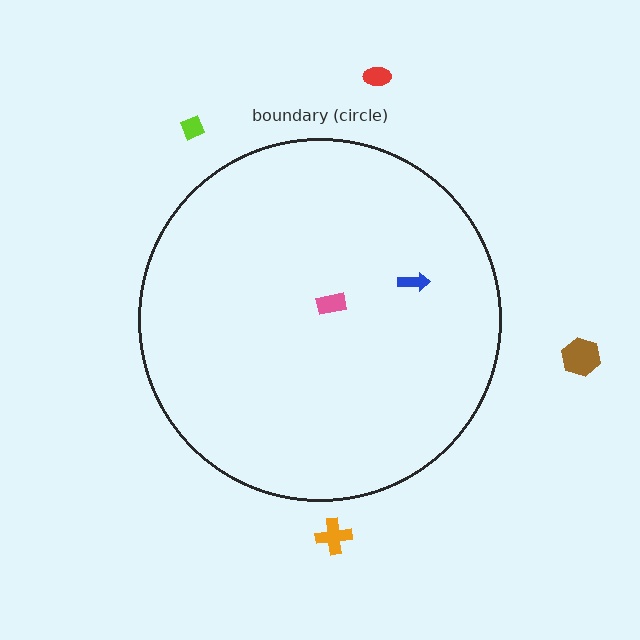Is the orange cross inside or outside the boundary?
Outside.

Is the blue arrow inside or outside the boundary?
Inside.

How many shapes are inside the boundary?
2 inside, 4 outside.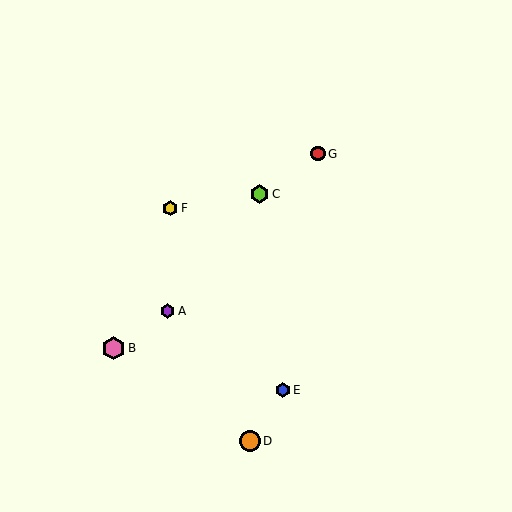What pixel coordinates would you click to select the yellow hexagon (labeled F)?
Click at (170, 208) to select the yellow hexagon F.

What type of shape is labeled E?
Shape E is a blue hexagon.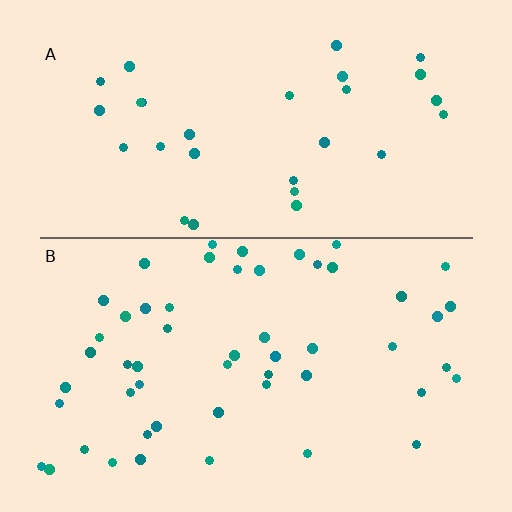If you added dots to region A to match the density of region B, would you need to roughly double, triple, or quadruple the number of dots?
Approximately double.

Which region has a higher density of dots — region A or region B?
B (the bottom).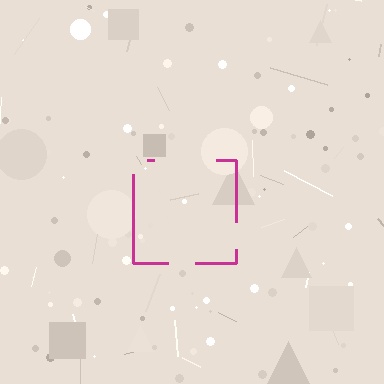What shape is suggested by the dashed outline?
The dashed outline suggests a square.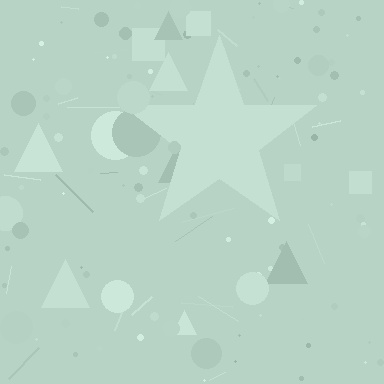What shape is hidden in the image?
A star is hidden in the image.